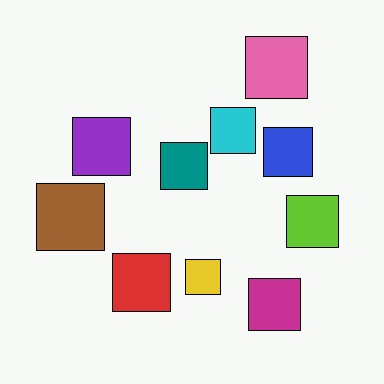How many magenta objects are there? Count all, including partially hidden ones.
There is 1 magenta object.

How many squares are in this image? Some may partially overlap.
There are 10 squares.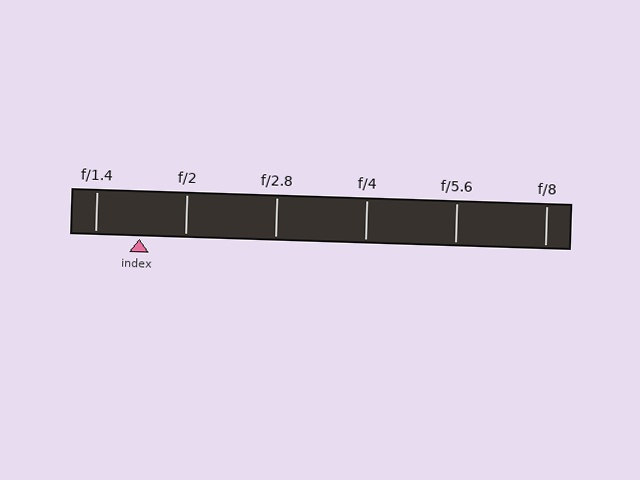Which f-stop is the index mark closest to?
The index mark is closest to f/1.4.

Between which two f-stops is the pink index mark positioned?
The index mark is between f/1.4 and f/2.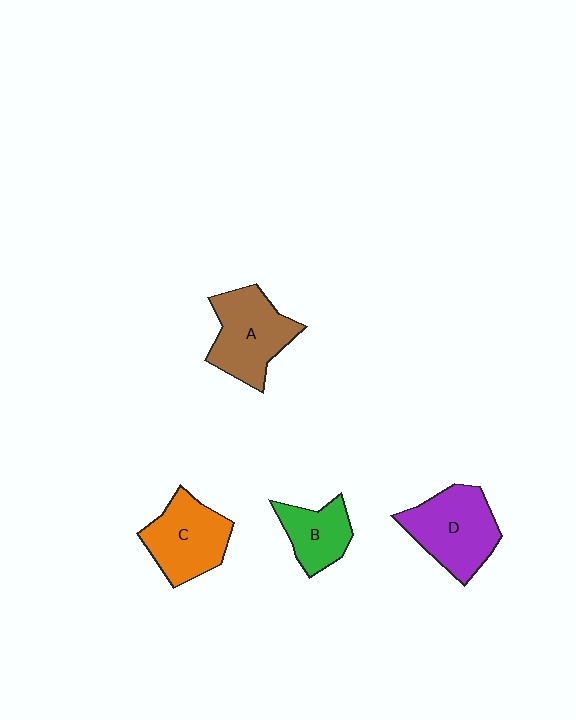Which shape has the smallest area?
Shape B (green).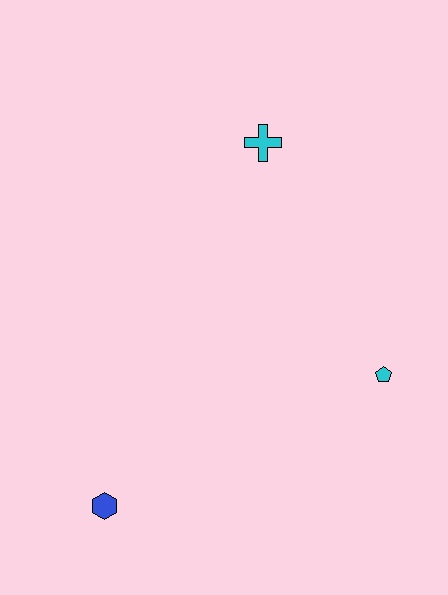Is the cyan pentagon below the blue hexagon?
No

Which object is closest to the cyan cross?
The cyan pentagon is closest to the cyan cross.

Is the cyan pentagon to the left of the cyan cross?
No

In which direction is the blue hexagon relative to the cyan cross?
The blue hexagon is below the cyan cross.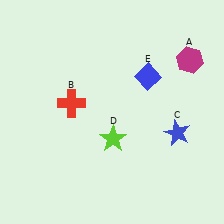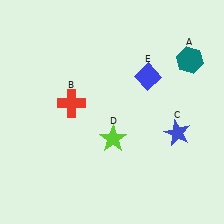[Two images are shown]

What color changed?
The hexagon (A) changed from magenta in Image 1 to teal in Image 2.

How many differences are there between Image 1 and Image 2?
There is 1 difference between the two images.